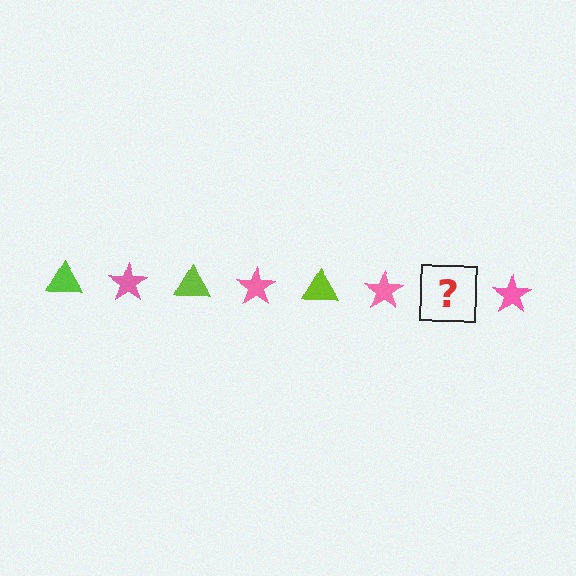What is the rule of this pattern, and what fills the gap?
The rule is that the pattern alternates between lime triangle and pink star. The gap should be filled with a lime triangle.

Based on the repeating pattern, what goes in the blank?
The blank should be a lime triangle.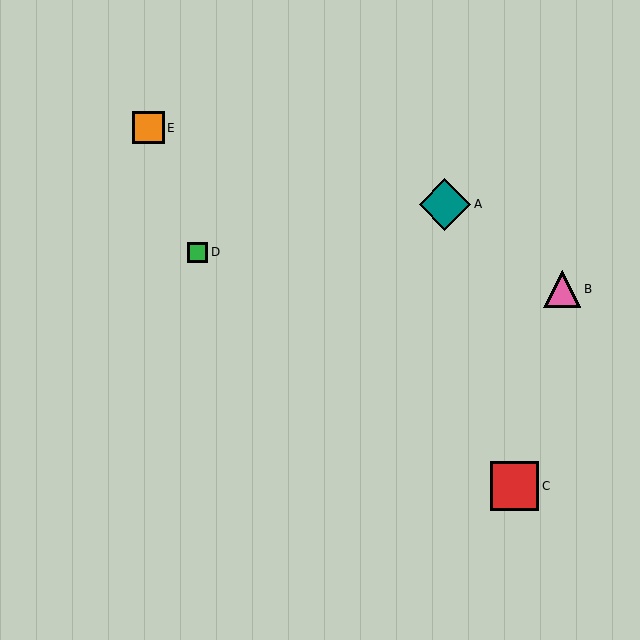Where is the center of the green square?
The center of the green square is at (198, 252).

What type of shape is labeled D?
Shape D is a green square.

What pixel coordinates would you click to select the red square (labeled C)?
Click at (515, 486) to select the red square C.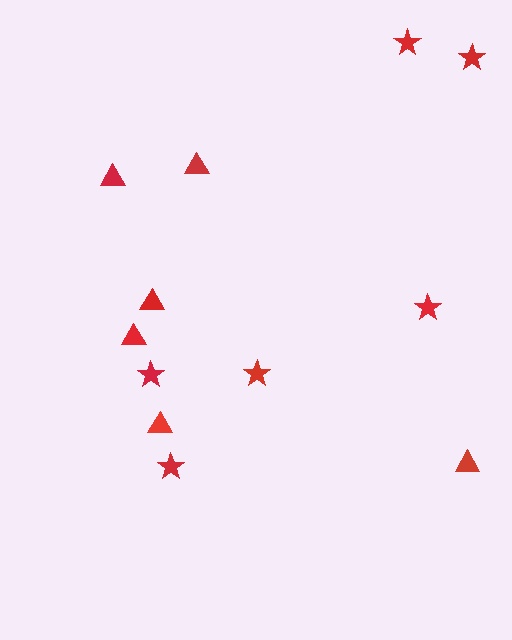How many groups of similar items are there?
There are 2 groups: one group of triangles (6) and one group of stars (6).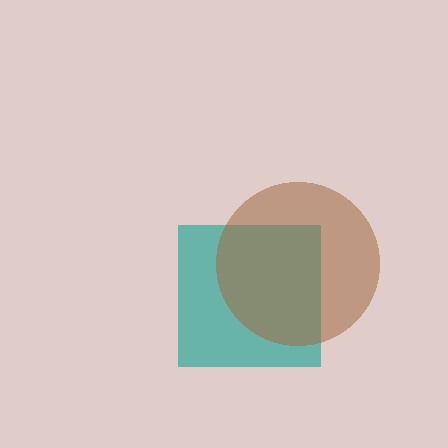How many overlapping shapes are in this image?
There are 2 overlapping shapes in the image.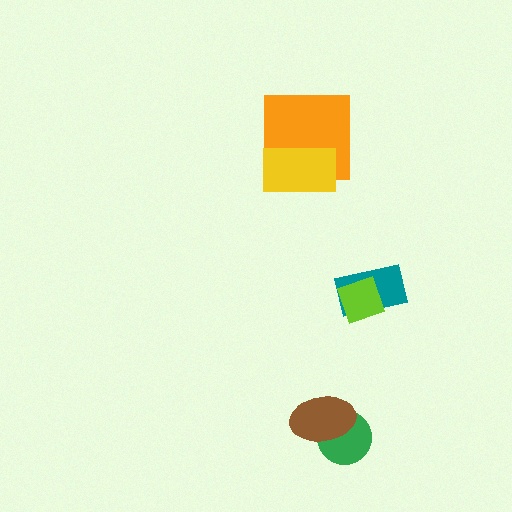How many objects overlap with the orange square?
1 object overlaps with the orange square.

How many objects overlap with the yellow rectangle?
1 object overlaps with the yellow rectangle.